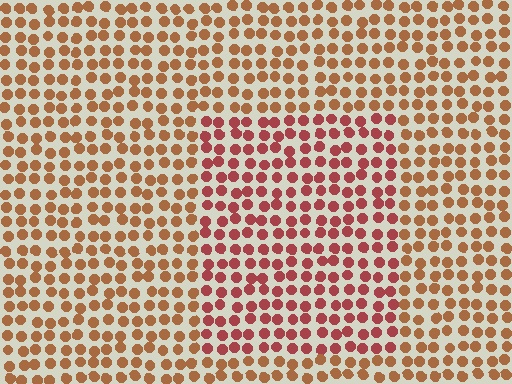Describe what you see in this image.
The image is filled with small brown elements in a uniform arrangement. A rectangle-shaped region is visible where the elements are tinted to a slightly different hue, forming a subtle color boundary.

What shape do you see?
I see a rectangle.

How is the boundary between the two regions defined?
The boundary is defined purely by a slight shift in hue (about 30 degrees). Spacing, size, and orientation are identical on both sides.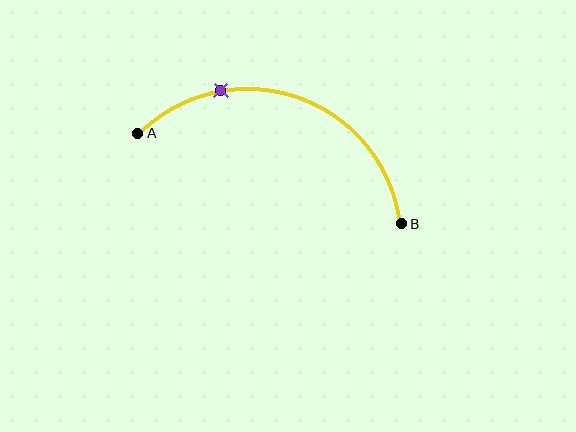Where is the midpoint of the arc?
The arc midpoint is the point on the curve farthest from the straight line joining A and B. It sits above that line.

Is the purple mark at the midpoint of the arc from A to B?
No. The purple mark lies on the arc but is closer to endpoint A. The arc midpoint would be at the point on the curve equidistant along the arc from both A and B.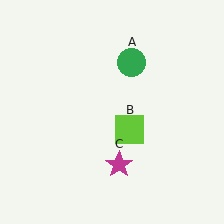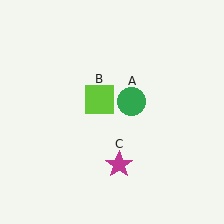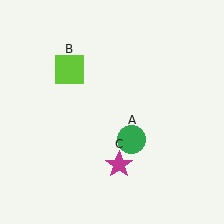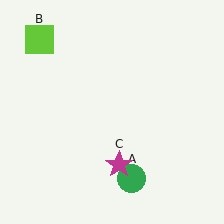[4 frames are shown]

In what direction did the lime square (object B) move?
The lime square (object B) moved up and to the left.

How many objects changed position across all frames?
2 objects changed position: green circle (object A), lime square (object B).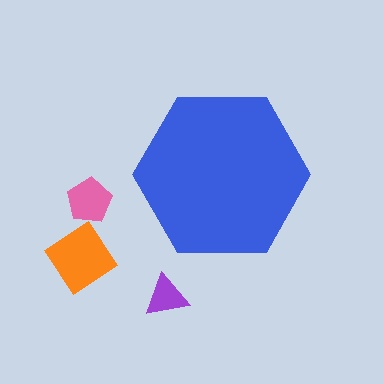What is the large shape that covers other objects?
A blue hexagon.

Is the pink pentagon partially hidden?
No, the pink pentagon is fully visible.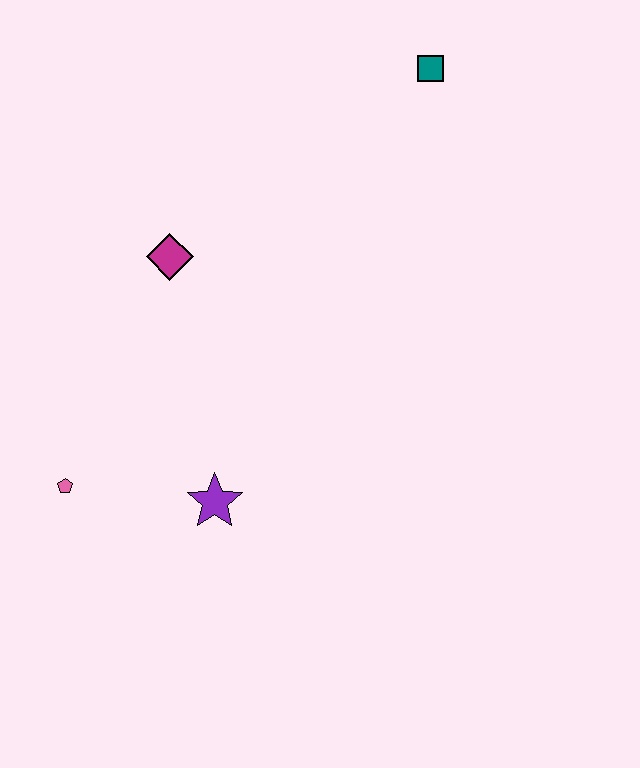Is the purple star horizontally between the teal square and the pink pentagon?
Yes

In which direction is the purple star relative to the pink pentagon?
The purple star is to the right of the pink pentagon.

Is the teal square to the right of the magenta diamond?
Yes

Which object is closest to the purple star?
The pink pentagon is closest to the purple star.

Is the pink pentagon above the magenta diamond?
No